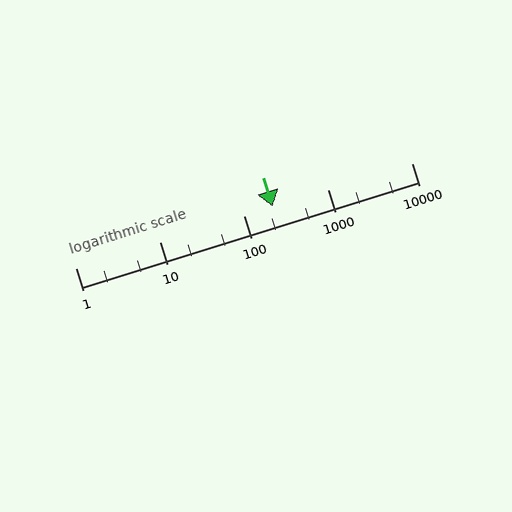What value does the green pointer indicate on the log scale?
The pointer indicates approximately 220.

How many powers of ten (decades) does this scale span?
The scale spans 4 decades, from 1 to 10000.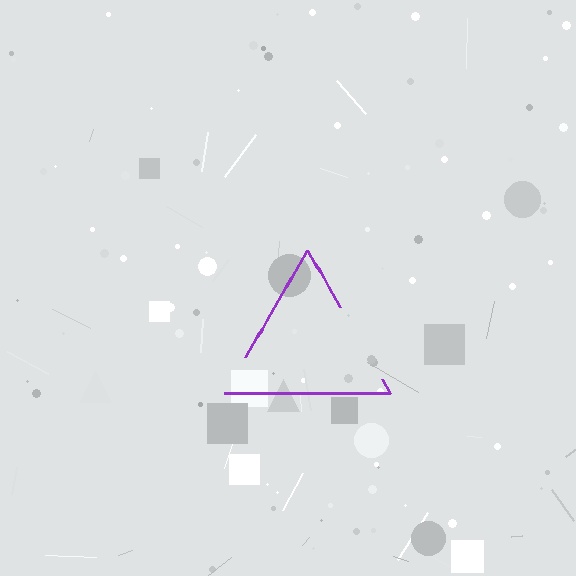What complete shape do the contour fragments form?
The contour fragments form a triangle.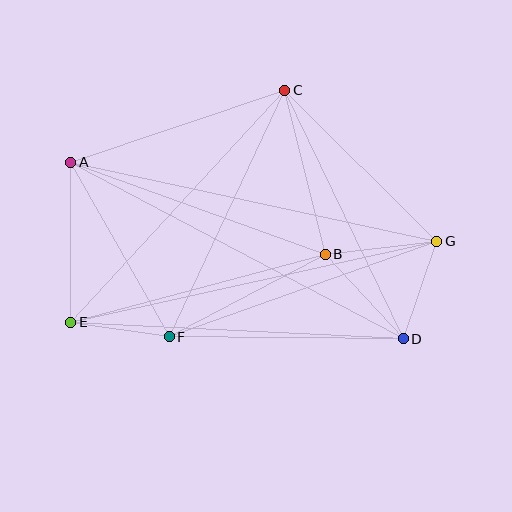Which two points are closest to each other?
Points E and F are closest to each other.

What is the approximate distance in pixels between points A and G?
The distance between A and G is approximately 374 pixels.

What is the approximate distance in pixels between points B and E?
The distance between B and E is approximately 263 pixels.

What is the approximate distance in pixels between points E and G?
The distance between E and G is approximately 375 pixels.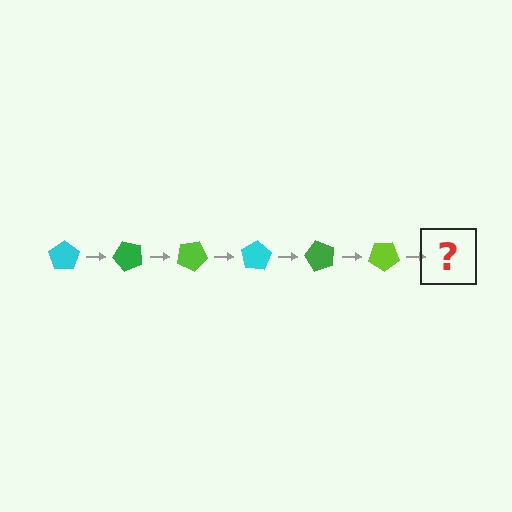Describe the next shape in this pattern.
It should be a cyan pentagon, rotated 300 degrees from the start.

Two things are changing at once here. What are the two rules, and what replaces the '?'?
The two rules are that it rotates 50 degrees each step and the color cycles through cyan, green, and lime. The '?' should be a cyan pentagon, rotated 300 degrees from the start.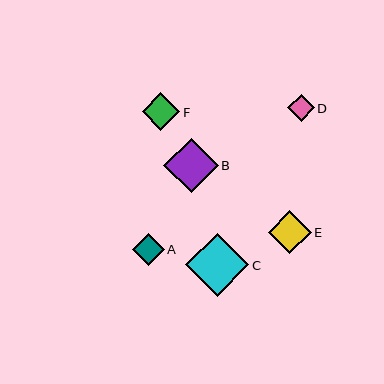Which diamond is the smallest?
Diamond D is the smallest with a size of approximately 27 pixels.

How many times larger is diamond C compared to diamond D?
Diamond C is approximately 2.4 times the size of diamond D.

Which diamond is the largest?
Diamond C is the largest with a size of approximately 63 pixels.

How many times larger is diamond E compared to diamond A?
Diamond E is approximately 1.3 times the size of diamond A.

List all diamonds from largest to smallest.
From largest to smallest: C, B, E, F, A, D.